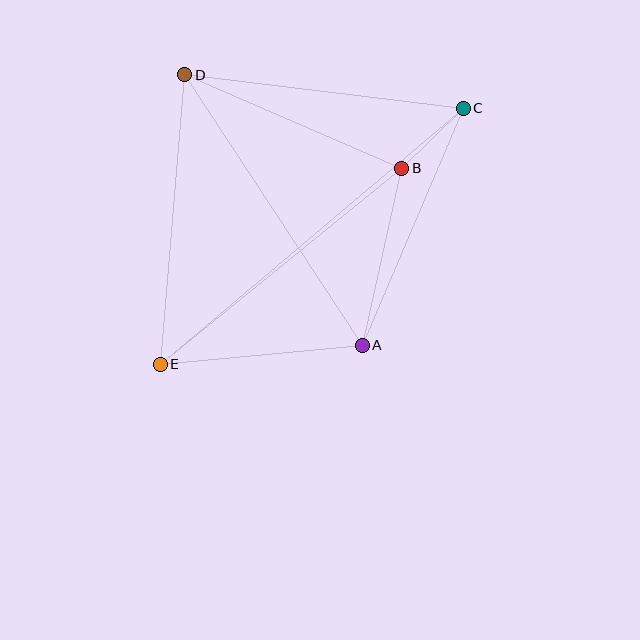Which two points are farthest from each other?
Points C and E are farthest from each other.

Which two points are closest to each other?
Points B and C are closest to each other.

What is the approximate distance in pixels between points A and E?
The distance between A and E is approximately 203 pixels.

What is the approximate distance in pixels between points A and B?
The distance between A and B is approximately 182 pixels.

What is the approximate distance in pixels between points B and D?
The distance between B and D is approximately 236 pixels.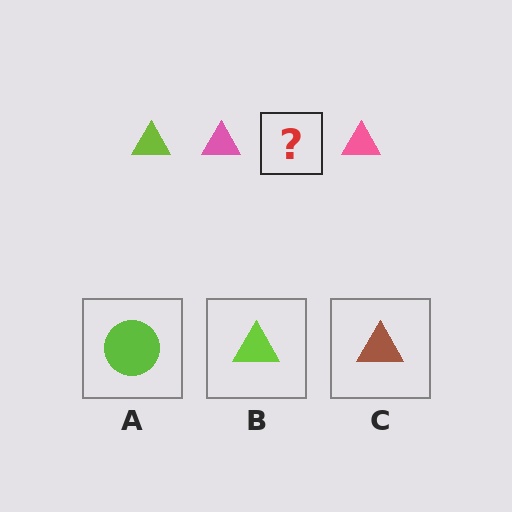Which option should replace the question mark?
Option B.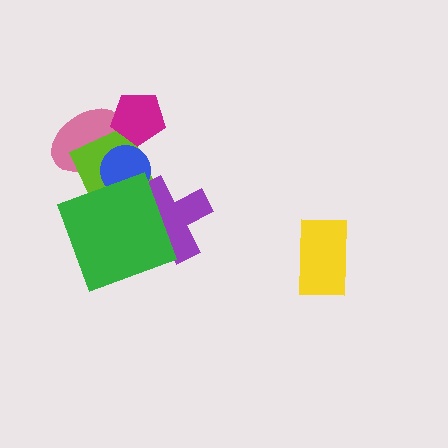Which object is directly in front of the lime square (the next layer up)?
The blue circle is directly in front of the lime square.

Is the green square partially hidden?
No, no other shape covers it.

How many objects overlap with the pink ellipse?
3 objects overlap with the pink ellipse.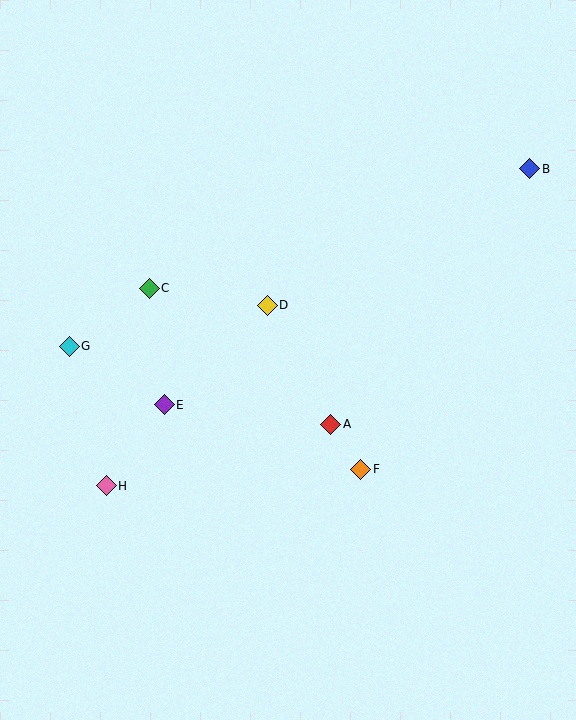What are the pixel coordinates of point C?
Point C is at (149, 288).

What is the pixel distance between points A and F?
The distance between A and F is 54 pixels.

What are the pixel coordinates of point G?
Point G is at (69, 346).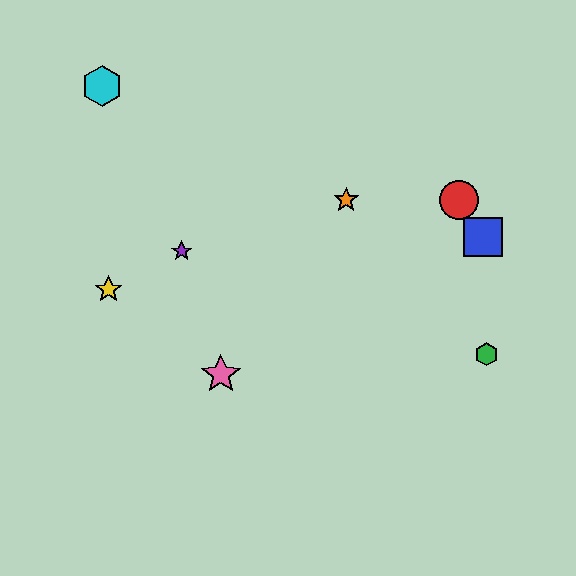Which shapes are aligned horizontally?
The red circle, the orange star are aligned horizontally.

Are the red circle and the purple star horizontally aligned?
No, the red circle is at y≈200 and the purple star is at y≈251.